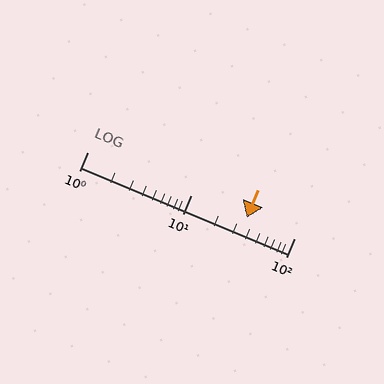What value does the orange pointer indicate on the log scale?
The pointer indicates approximately 35.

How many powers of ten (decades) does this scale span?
The scale spans 2 decades, from 1 to 100.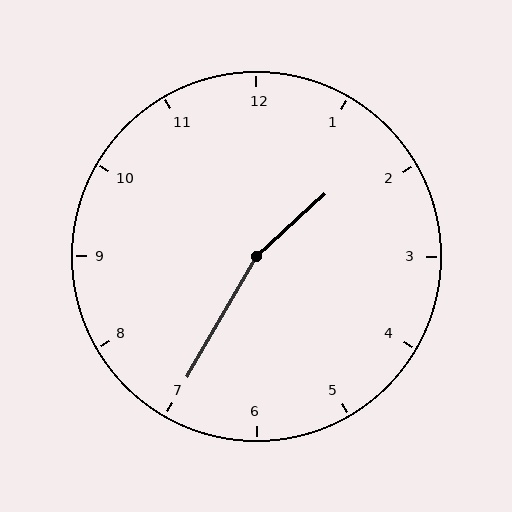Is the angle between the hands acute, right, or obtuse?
It is obtuse.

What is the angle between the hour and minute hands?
Approximately 162 degrees.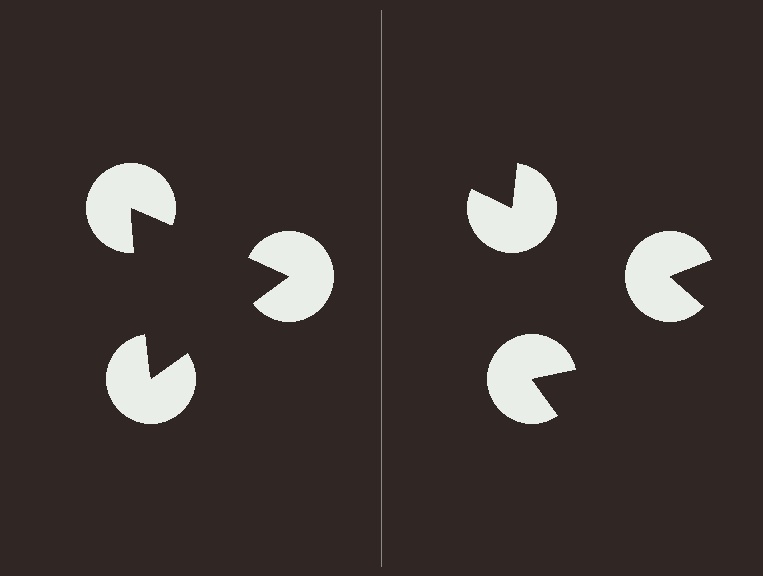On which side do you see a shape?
An illusory triangle appears on the left side. On the right side the wedge cuts are rotated, so no coherent shape forms.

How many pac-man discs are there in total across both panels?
6 — 3 on each side.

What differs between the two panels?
The pac-man discs are positioned identically on both sides; only the wedge orientations differ. On the left they align to a triangle; on the right they are misaligned.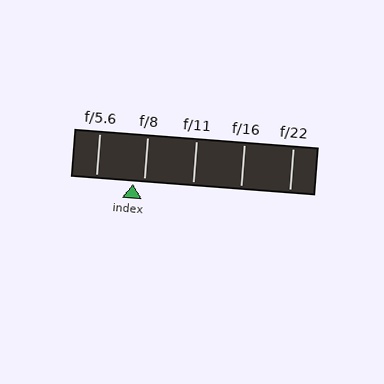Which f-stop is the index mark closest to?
The index mark is closest to f/8.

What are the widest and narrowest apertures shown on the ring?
The widest aperture shown is f/5.6 and the narrowest is f/22.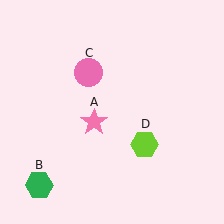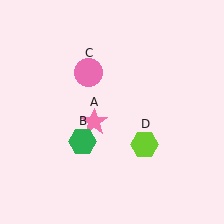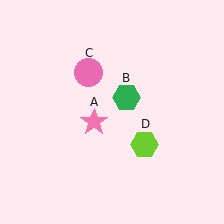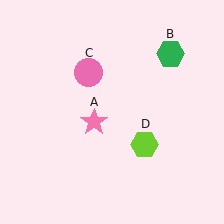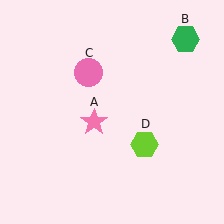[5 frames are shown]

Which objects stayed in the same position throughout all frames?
Pink star (object A) and pink circle (object C) and lime hexagon (object D) remained stationary.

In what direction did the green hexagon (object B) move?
The green hexagon (object B) moved up and to the right.